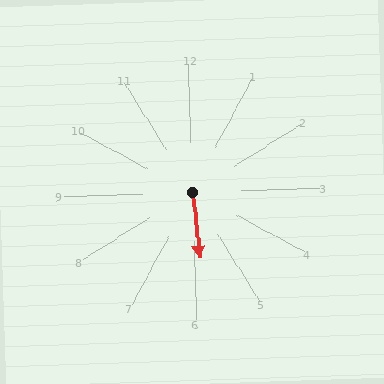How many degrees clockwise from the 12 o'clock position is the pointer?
Approximately 175 degrees.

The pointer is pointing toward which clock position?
Roughly 6 o'clock.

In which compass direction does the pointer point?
South.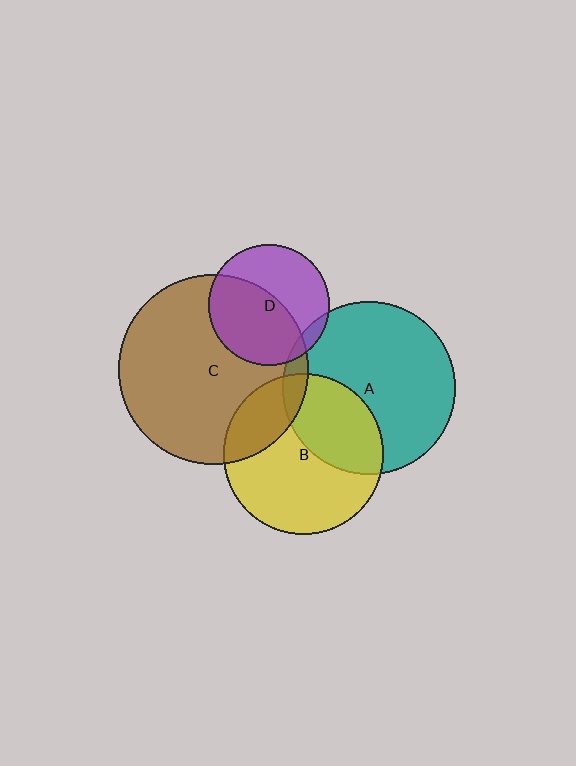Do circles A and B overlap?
Yes.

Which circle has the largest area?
Circle C (brown).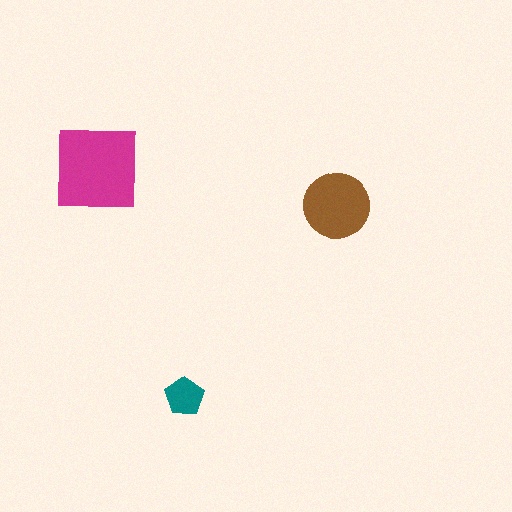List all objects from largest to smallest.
The magenta square, the brown circle, the teal pentagon.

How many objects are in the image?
There are 3 objects in the image.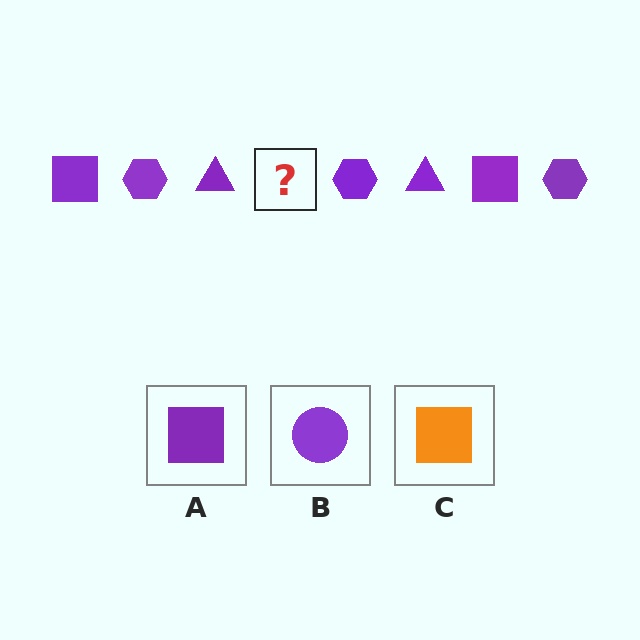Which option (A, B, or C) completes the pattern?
A.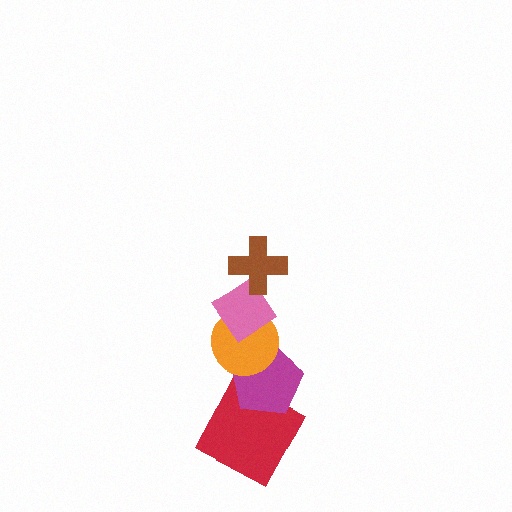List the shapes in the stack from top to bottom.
From top to bottom: the brown cross, the pink diamond, the orange circle, the magenta pentagon, the red square.